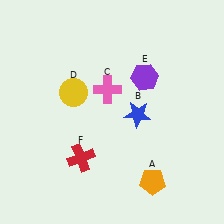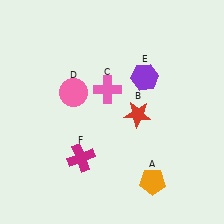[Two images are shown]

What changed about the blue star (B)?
In Image 1, B is blue. In Image 2, it changed to red.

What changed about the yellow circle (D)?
In Image 1, D is yellow. In Image 2, it changed to pink.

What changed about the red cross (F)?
In Image 1, F is red. In Image 2, it changed to magenta.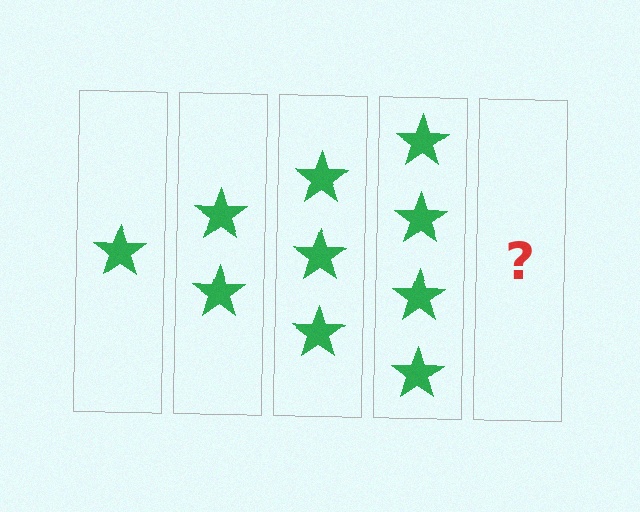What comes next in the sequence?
The next element should be 5 stars.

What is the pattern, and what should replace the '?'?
The pattern is that each step adds one more star. The '?' should be 5 stars.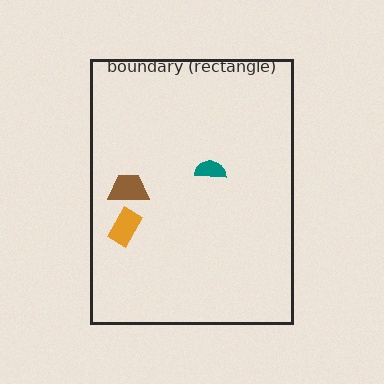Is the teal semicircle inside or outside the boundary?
Inside.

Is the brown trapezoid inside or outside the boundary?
Inside.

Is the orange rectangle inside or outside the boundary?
Inside.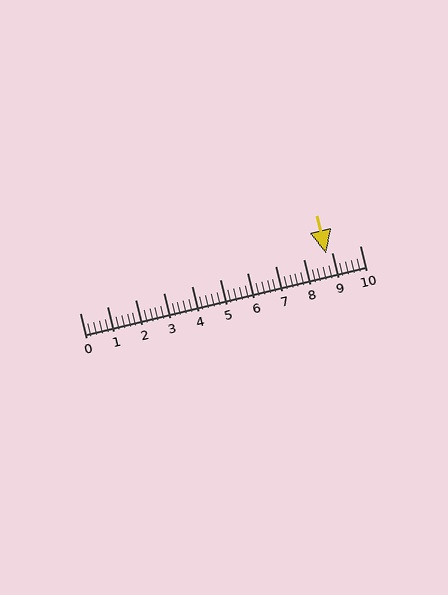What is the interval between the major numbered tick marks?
The major tick marks are spaced 1 units apart.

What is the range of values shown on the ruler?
The ruler shows values from 0 to 10.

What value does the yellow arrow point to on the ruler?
The yellow arrow points to approximately 8.8.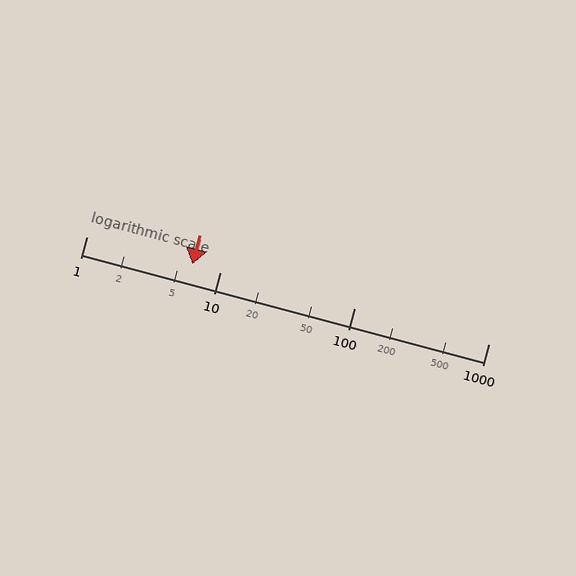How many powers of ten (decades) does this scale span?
The scale spans 3 decades, from 1 to 1000.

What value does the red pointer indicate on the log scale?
The pointer indicates approximately 6.2.